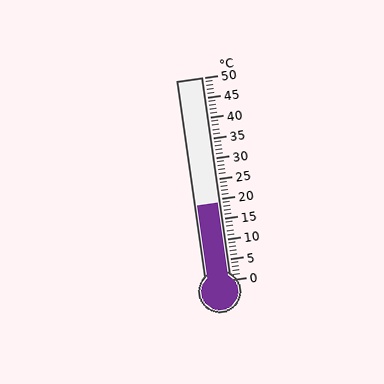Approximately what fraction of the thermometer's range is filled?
The thermometer is filled to approximately 40% of its range.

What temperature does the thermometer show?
The thermometer shows approximately 19°C.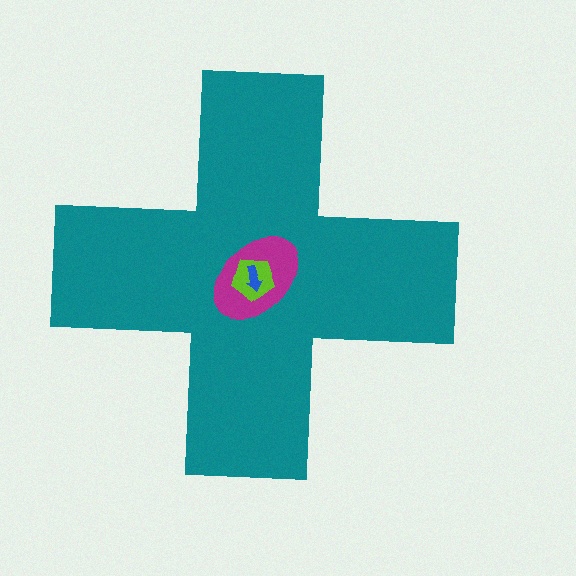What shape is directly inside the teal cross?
The magenta ellipse.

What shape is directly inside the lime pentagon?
The blue arrow.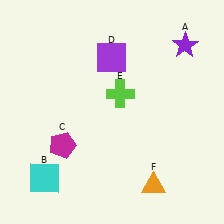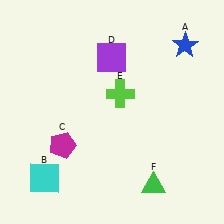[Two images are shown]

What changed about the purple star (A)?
In Image 1, A is purple. In Image 2, it changed to blue.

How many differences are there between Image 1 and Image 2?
There are 2 differences between the two images.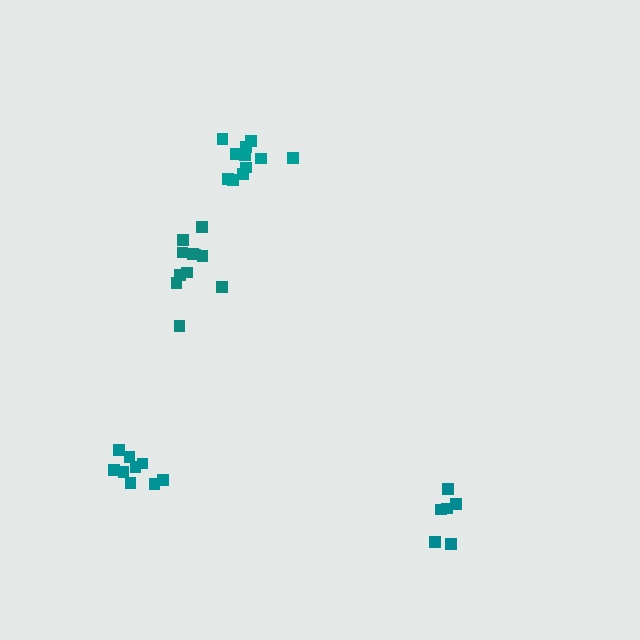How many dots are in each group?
Group 1: 11 dots, Group 2: 9 dots, Group 3: 6 dots, Group 4: 11 dots (37 total).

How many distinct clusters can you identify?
There are 4 distinct clusters.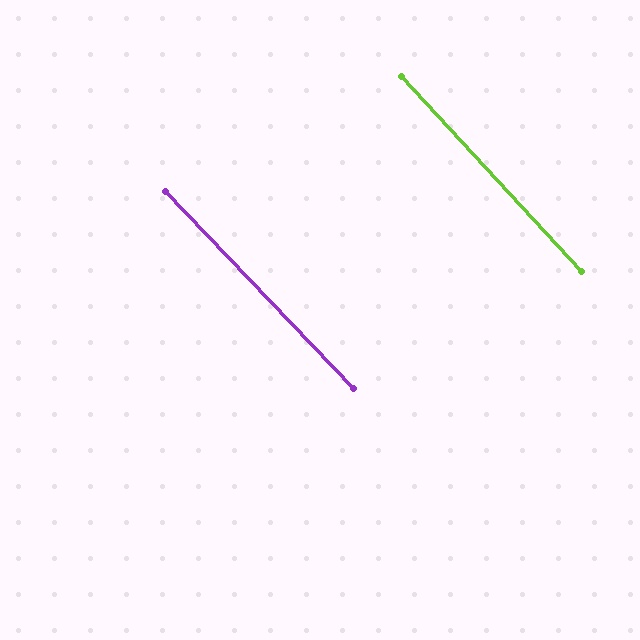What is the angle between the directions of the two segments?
Approximately 1 degree.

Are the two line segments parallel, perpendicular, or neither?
Parallel — their directions differ by only 0.9°.